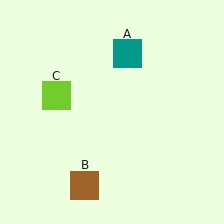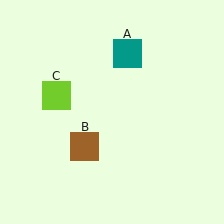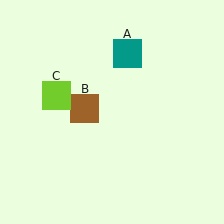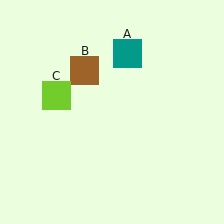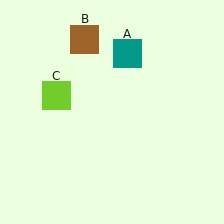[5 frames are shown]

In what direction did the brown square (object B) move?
The brown square (object B) moved up.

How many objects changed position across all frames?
1 object changed position: brown square (object B).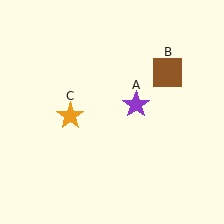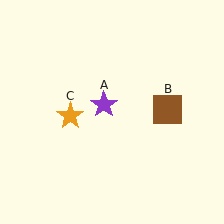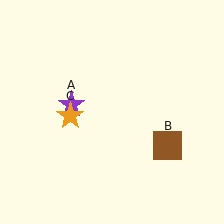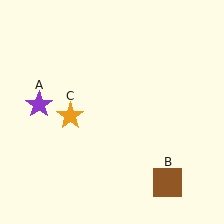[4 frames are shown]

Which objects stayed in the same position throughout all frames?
Orange star (object C) remained stationary.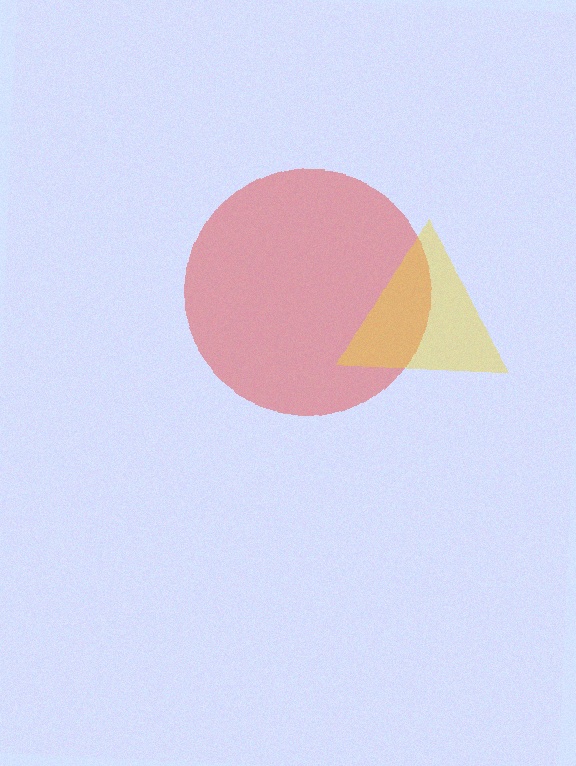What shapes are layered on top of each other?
The layered shapes are: a red circle, a yellow triangle.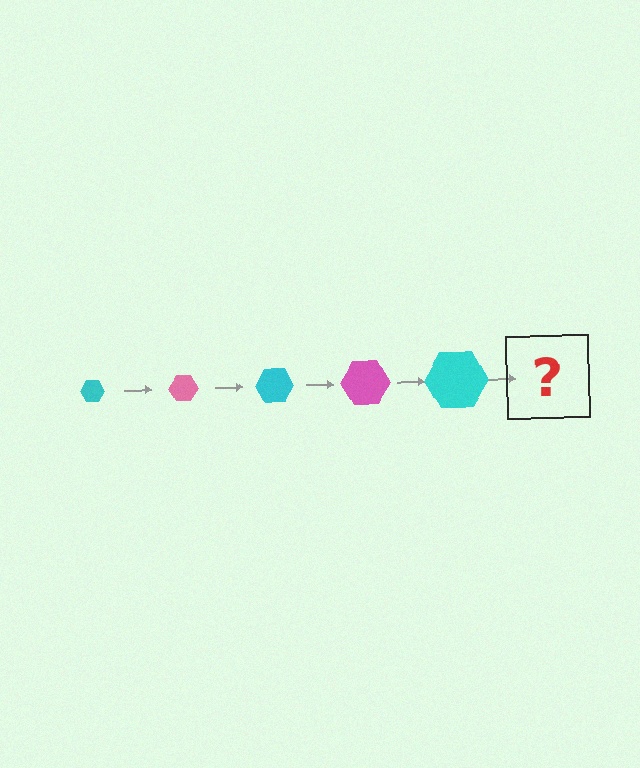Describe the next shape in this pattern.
It should be a pink hexagon, larger than the previous one.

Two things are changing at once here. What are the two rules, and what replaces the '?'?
The two rules are that the hexagon grows larger each step and the color cycles through cyan and pink. The '?' should be a pink hexagon, larger than the previous one.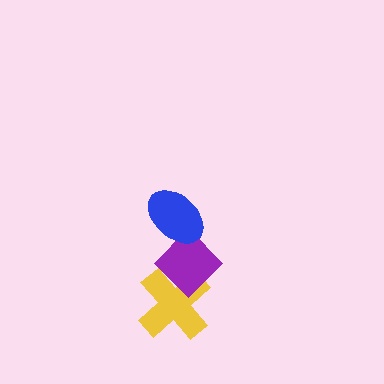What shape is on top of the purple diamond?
The blue ellipse is on top of the purple diamond.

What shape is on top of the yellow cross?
The purple diamond is on top of the yellow cross.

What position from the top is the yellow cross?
The yellow cross is 3rd from the top.